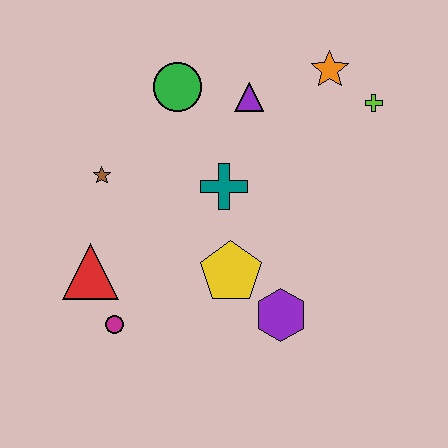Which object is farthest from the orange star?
The magenta circle is farthest from the orange star.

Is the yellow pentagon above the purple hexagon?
Yes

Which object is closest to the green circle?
The purple triangle is closest to the green circle.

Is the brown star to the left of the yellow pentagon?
Yes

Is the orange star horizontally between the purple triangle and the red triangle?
No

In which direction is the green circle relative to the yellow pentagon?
The green circle is above the yellow pentagon.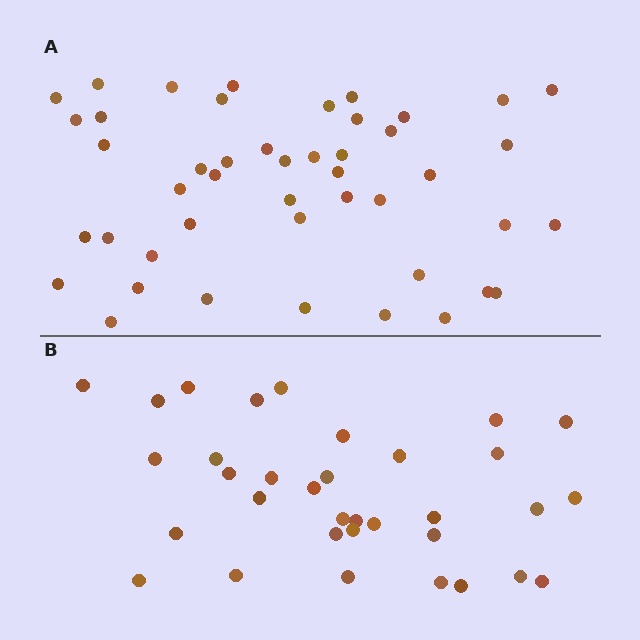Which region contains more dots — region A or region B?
Region A (the top region) has more dots.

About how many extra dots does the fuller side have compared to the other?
Region A has roughly 12 or so more dots than region B.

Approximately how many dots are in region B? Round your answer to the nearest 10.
About 30 dots. (The exact count is 34, which rounds to 30.)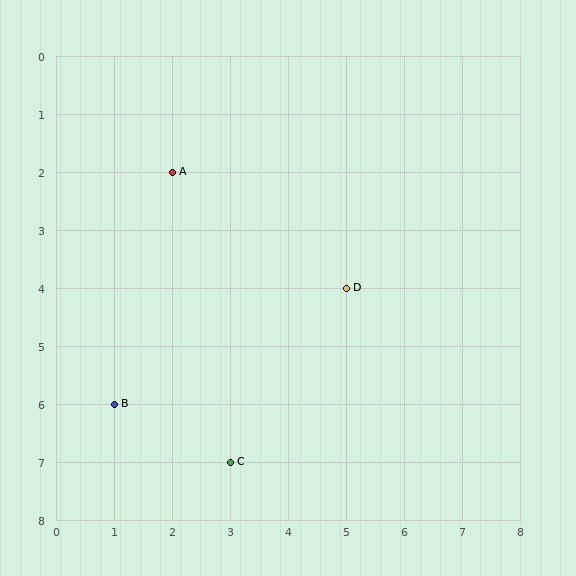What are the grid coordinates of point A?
Point A is at grid coordinates (2, 2).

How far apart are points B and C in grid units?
Points B and C are 2 columns and 1 row apart (about 2.2 grid units diagonally).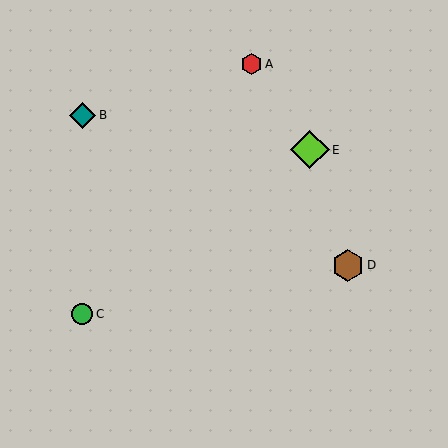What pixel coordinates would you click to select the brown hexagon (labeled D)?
Click at (348, 265) to select the brown hexagon D.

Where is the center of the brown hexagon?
The center of the brown hexagon is at (348, 265).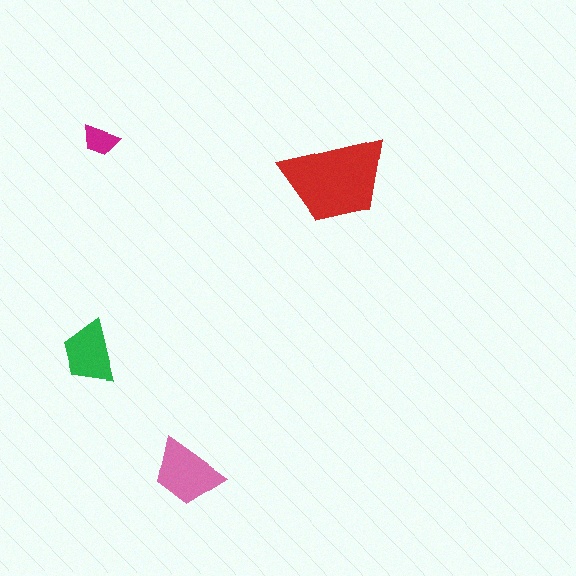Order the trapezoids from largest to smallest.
the red one, the pink one, the green one, the magenta one.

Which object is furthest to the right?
The red trapezoid is rightmost.